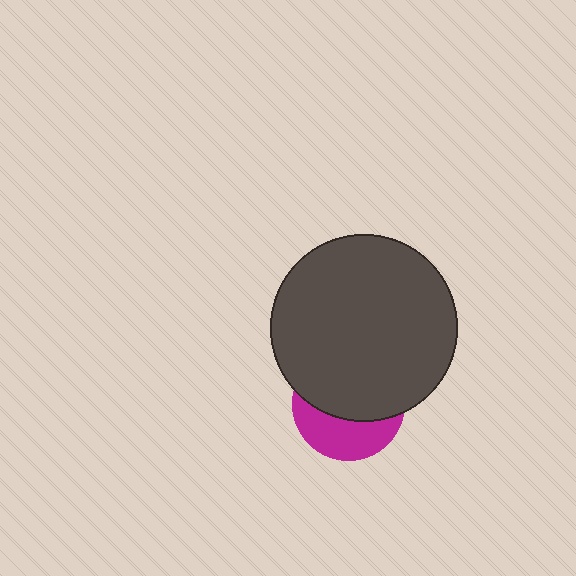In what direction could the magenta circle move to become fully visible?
The magenta circle could move down. That would shift it out from behind the dark gray circle entirely.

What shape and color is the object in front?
The object in front is a dark gray circle.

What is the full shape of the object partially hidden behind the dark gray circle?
The partially hidden object is a magenta circle.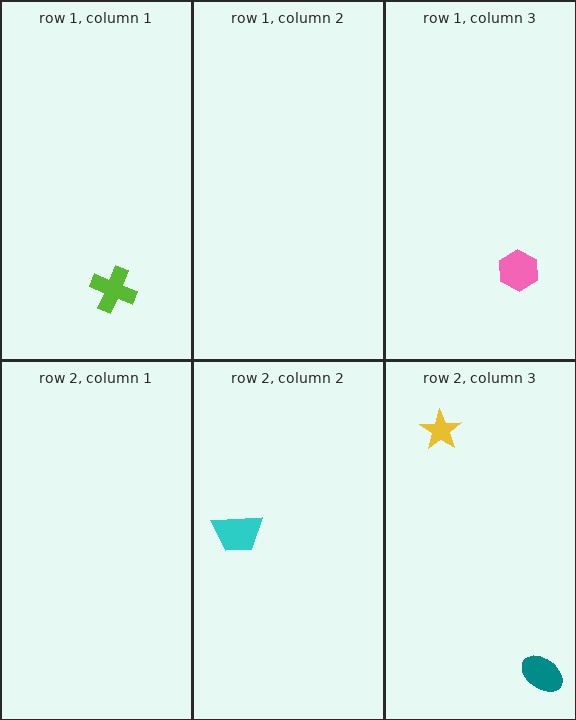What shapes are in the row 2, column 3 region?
The yellow star, the teal ellipse.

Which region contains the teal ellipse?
The row 2, column 3 region.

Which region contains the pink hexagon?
The row 1, column 3 region.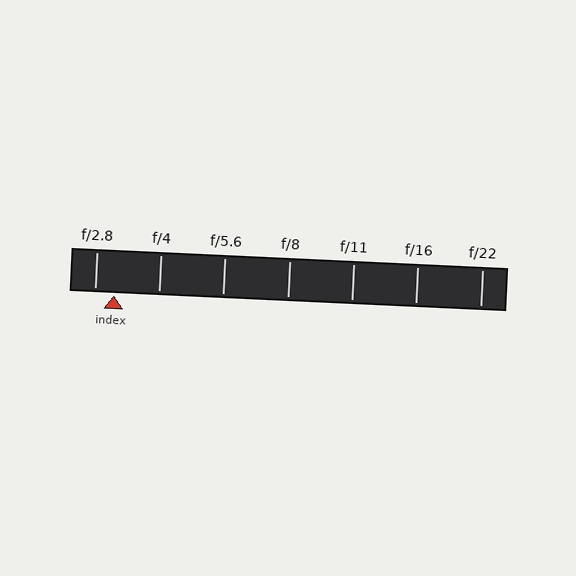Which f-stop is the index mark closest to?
The index mark is closest to f/2.8.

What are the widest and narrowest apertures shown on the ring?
The widest aperture shown is f/2.8 and the narrowest is f/22.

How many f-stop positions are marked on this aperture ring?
There are 7 f-stop positions marked.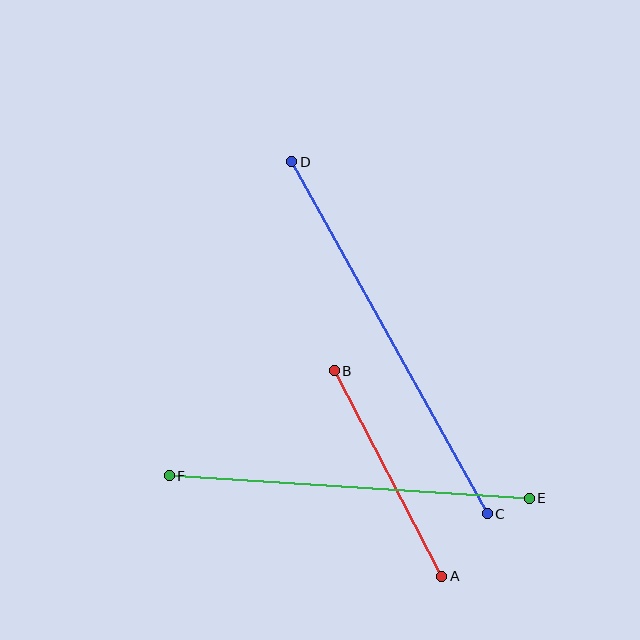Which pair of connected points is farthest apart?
Points C and D are farthest apart.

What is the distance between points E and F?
The distance is approximately 361 pixels.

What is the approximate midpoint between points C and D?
The midpoint is at approximately (390, 338) pixels.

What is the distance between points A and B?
The distance is approximately 232 pixels.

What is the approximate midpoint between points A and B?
The midpoint is at approximately (388, 474) pixels.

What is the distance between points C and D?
The distance is approximately 403 pixels.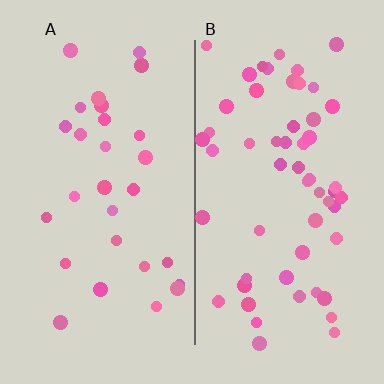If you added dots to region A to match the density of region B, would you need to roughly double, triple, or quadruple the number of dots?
Approximately double.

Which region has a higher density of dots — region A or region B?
B (the right).